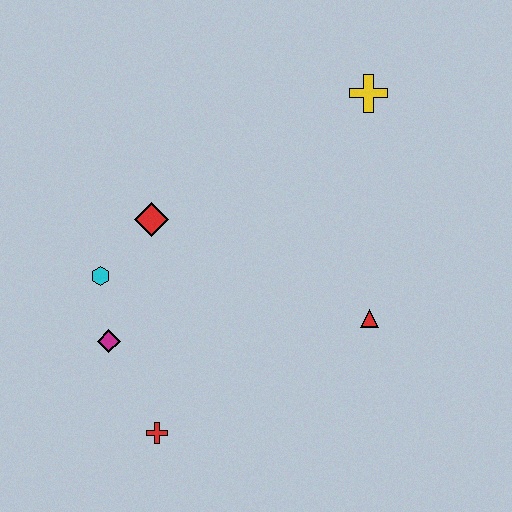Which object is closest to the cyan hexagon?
The magenta diamond is closest to the cyan hexagon.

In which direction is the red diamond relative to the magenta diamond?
The red diamond is above the magenta diamond.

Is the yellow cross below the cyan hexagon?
No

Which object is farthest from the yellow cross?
The red cross is farthest from the yellow cross.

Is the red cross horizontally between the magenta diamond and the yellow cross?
Yes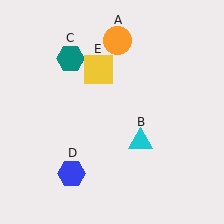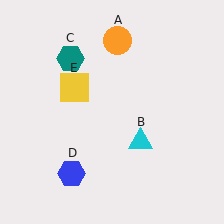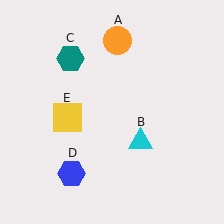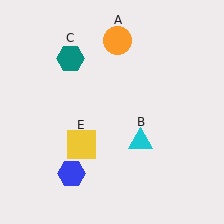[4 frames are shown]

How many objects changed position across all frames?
1 object changed position: yellow square (object E).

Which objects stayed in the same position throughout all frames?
Orange circle (object A) and cyan triangle (object B) and teal hexagon (object C) and blue hexagon (object D) remained stationary.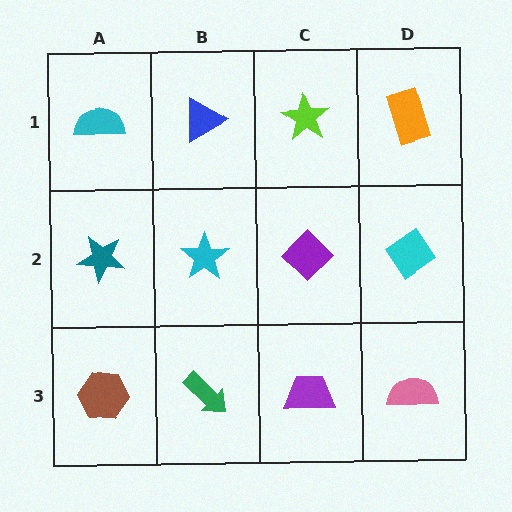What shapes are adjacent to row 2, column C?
A lime star (row 1, column C), a purple trapezoid (row 3, column C), a cyan star (row 2, column B), a cyan diamond (row 2, column D).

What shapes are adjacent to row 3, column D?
A cyan diamond (row 2, column D), a purple trapezoid (row 3, column C).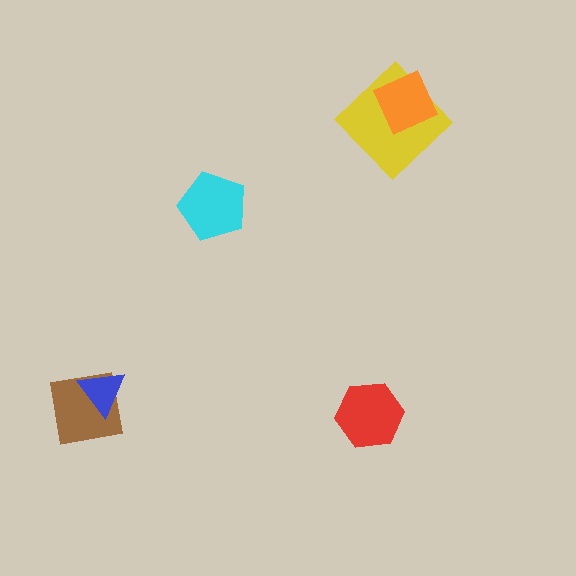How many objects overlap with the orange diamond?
1 object overlaps with the orange diamond.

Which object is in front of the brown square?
The blue triangle is in front of the brown square.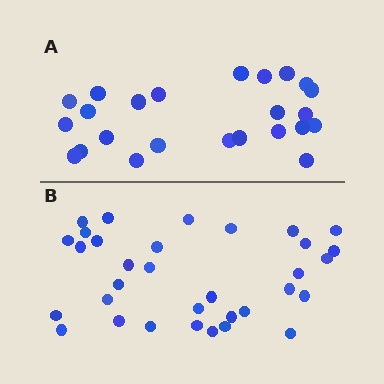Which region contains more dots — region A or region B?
Region B (the bottom region) has more dots.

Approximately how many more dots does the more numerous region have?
Region B has roughly 8 or so more dots than region A.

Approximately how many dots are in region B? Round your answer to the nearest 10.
About 30 dots. (The exact count is 33, which rounds to 30.)